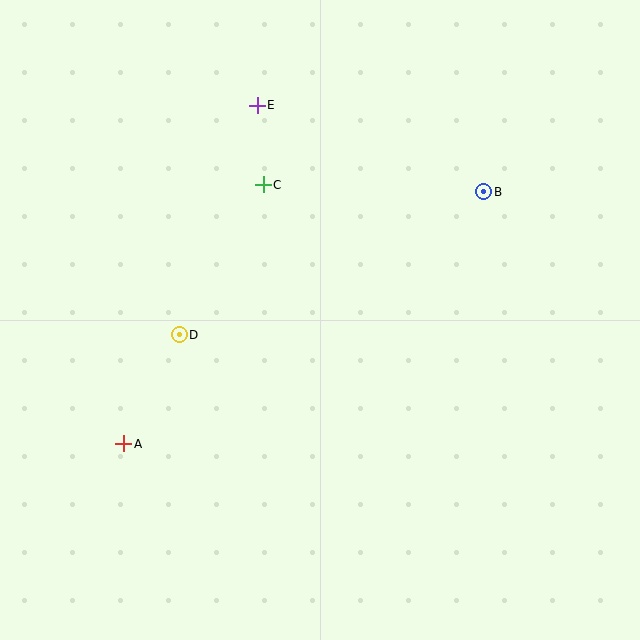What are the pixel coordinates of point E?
Point E is at (257, 105).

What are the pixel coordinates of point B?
Point B is at (484, 192).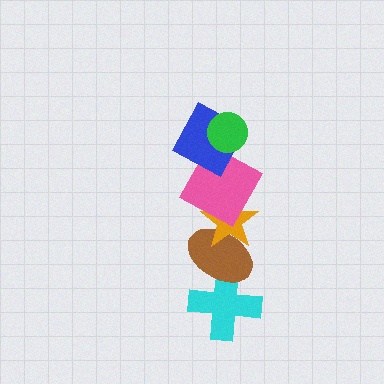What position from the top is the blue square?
The blue square is 2nd from the top.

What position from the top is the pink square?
The pink square is 3rd from the top.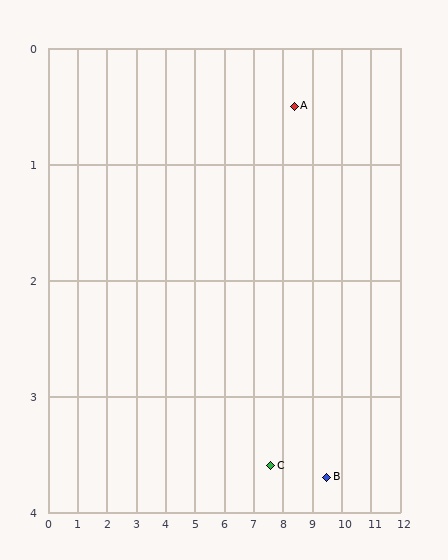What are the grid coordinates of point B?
Point B is at approximately (9.5, 3.7).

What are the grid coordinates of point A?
Point A is at approximately (8.4, 0.5).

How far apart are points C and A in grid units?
Points C and A are about 3.2 grid units apart.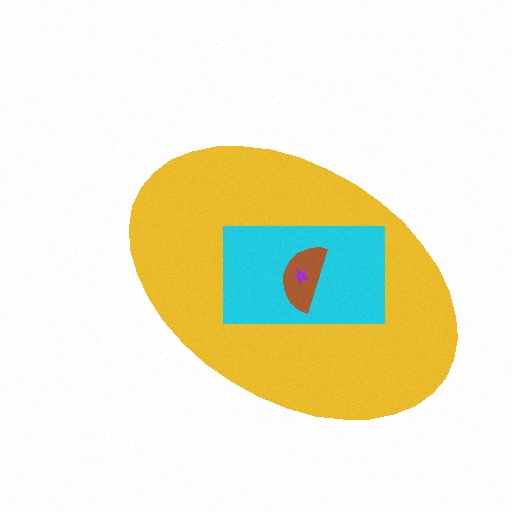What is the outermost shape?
The yellow ellipse.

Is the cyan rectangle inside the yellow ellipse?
Yes.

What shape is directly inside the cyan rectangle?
The brown semicircle.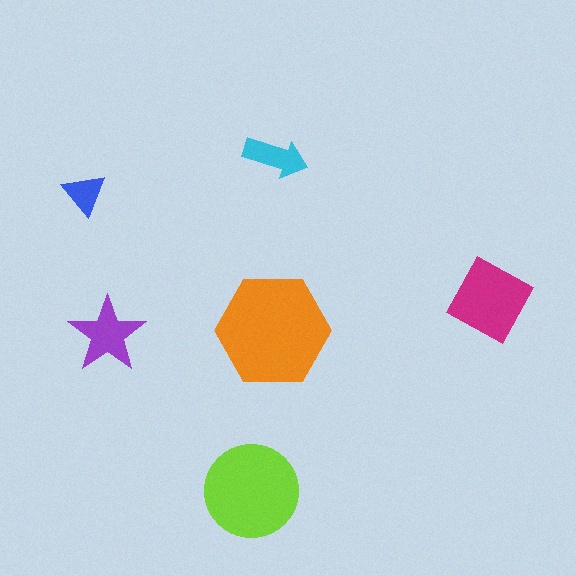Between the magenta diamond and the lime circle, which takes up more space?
The lime circle.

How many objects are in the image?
There are 6 objects in the image.